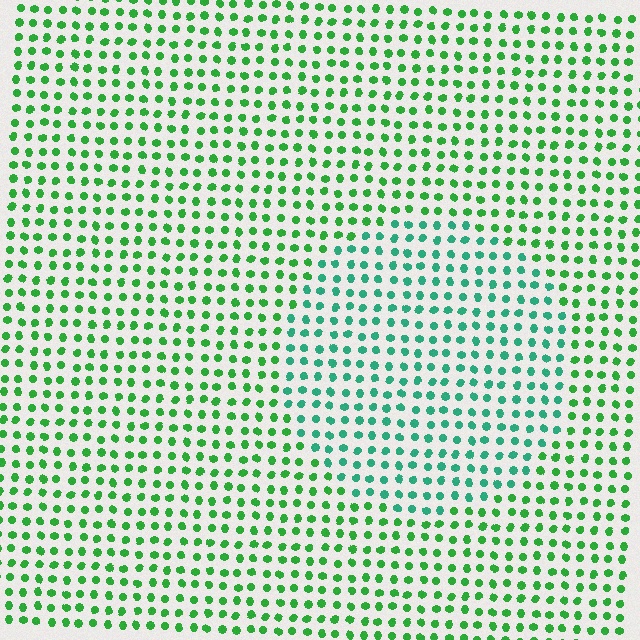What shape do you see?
I see a circle.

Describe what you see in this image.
The image is filled with small green elements in a uniform arrangement. A circle-shaped region is visible where the elements are tinted to a slightly different hue, forming a subtle color boundary.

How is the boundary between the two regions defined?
The boundary is defined purely by a slight shift in hue (about 34 degrees). Spacing, size, and orientation are identical on both sides.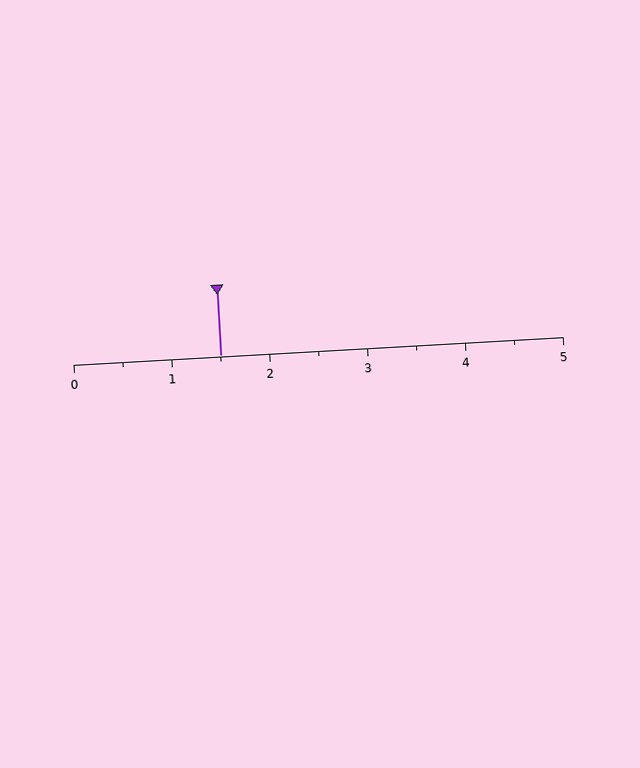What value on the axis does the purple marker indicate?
The marker indicates approximately 1.5.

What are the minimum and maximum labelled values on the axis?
The axis runs from 0 to 5.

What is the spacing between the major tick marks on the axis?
The major ticks are spaced 1 apart.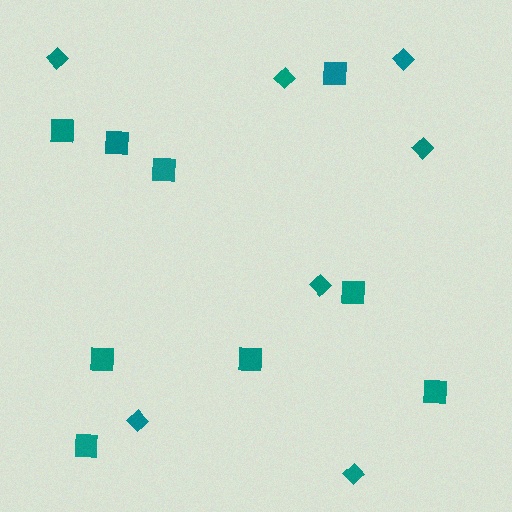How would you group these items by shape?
There are 2 groups: one group of squares (9) and one group of diamonds (7).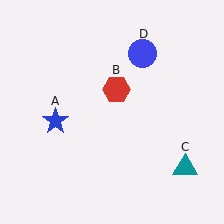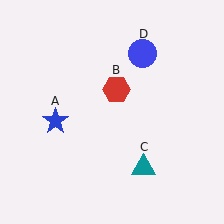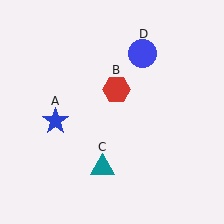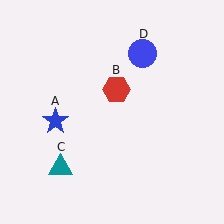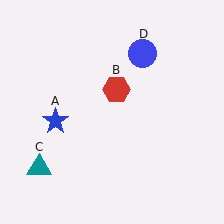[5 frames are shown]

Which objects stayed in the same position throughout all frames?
Blue star (object A) and red hexagon (object B) and blue circle (object D) remained stationary.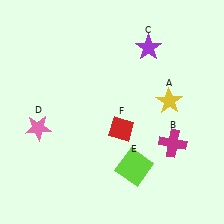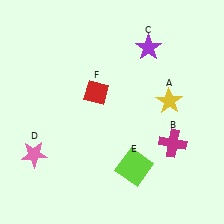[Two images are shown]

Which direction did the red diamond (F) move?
The red diamond (F) moved up.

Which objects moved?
The objects that moved are: the pink star (D), the red diamond (F).